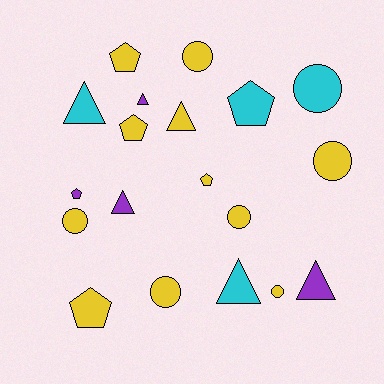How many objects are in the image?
There are 19 objects.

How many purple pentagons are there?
There is 1 purple pentagon.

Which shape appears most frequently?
Circle, with 7 objects.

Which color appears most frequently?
Yellow, with 11 objects.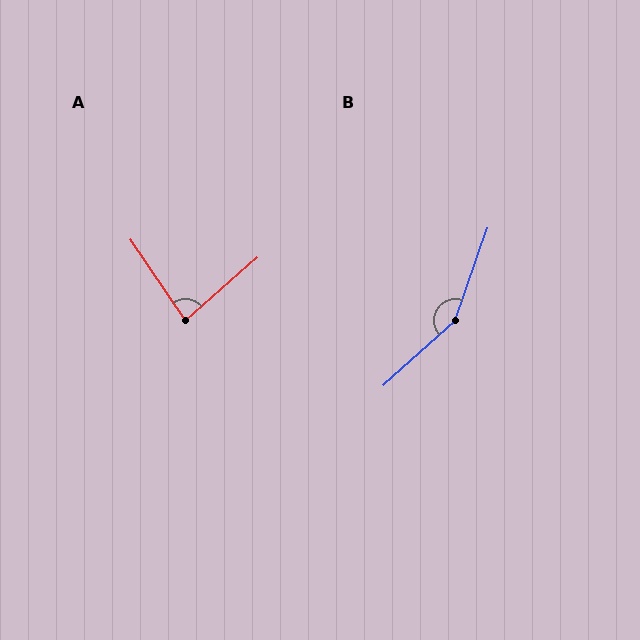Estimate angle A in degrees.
Approximately 83 degrees.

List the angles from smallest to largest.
A (83°), B (152°).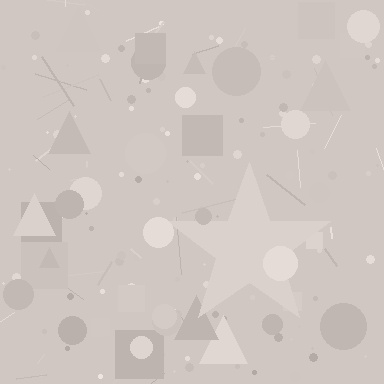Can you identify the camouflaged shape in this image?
The camouflaged shape is a star.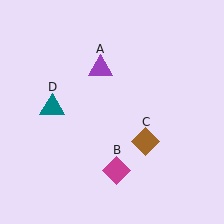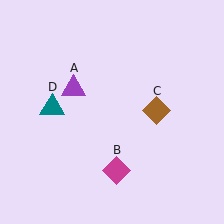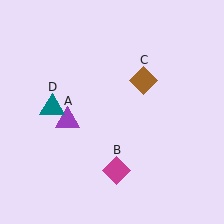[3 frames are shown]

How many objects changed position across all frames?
2 objects changed position: purple triangle (object A), brown diamond (object C).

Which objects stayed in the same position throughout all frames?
Magenta diamond (object B) and teal triangle (object D) remained stationary.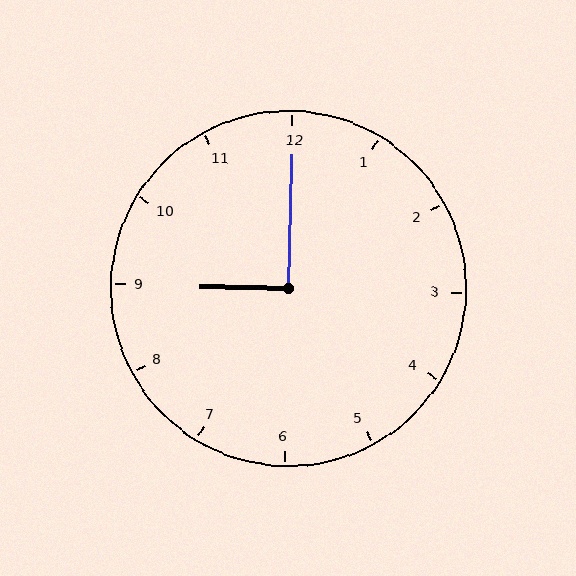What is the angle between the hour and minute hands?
Approximately 90 degrees.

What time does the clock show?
9:00.